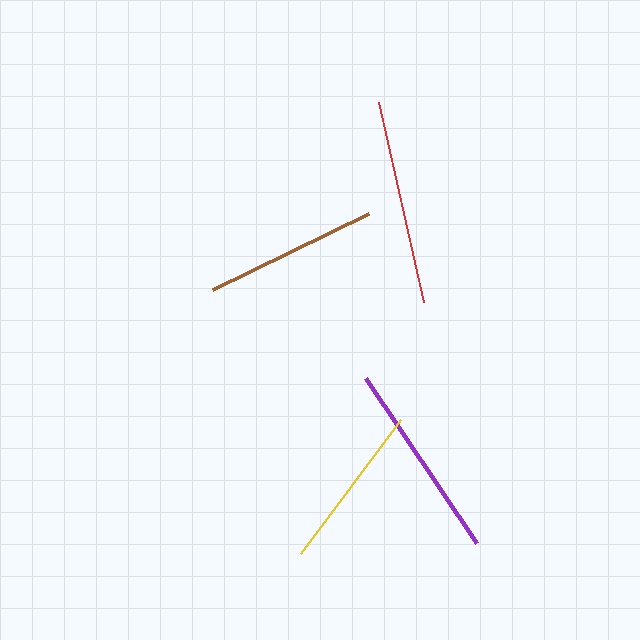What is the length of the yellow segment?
The yellow segment is approximately 168 pixels long.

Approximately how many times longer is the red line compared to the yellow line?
The red line is approximately 1.2 times the length of the yellow line.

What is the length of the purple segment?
The purple segment is approximately 199 pixels long.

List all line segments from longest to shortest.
From longest to shortest: red, purple, brown, yellow.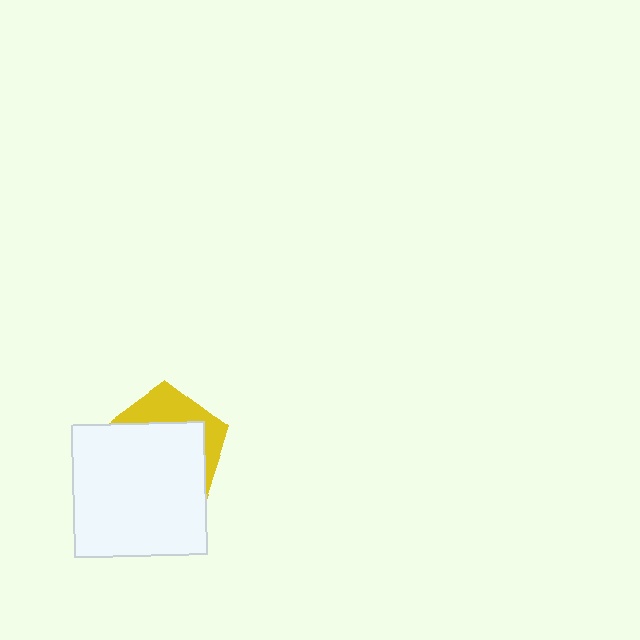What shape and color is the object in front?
The object in front is a white square.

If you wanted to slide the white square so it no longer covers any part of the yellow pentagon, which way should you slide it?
Slide it down — that is the most direct way to separate the two shapes.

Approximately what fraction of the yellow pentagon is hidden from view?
Roughly 69% of the yellow pentagon is hidden behind the white square.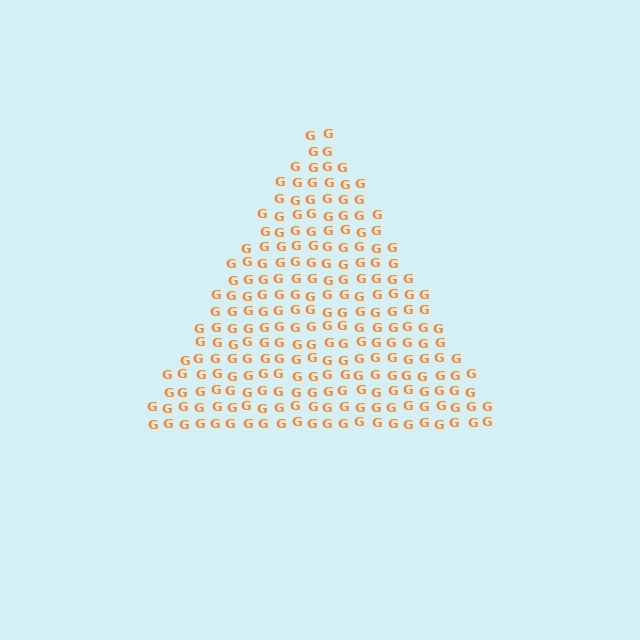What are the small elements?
The small elements are letter G's.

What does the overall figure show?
The overall figure shows a triangle.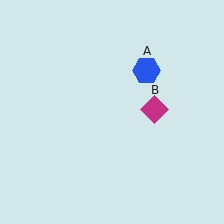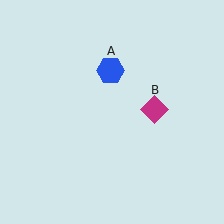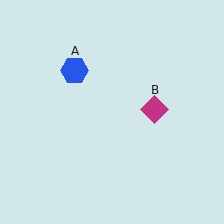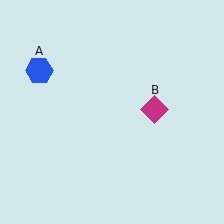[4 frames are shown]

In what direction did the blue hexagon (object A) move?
The blue hexagon (object A) moved left.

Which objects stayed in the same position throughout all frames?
Magenta diamond (object B) remained stationary.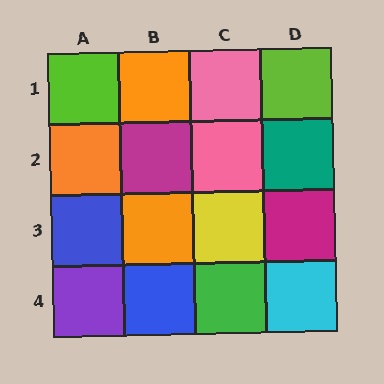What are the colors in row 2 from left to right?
Orange, magenta, pink, teal.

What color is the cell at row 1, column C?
Pink.